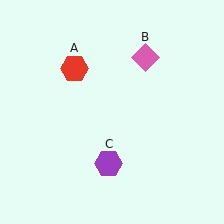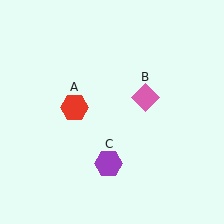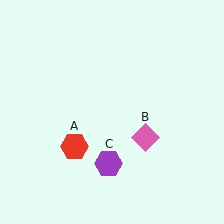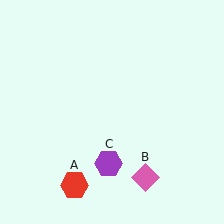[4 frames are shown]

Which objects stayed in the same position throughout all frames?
Purple hexagon (object C) remained stationary.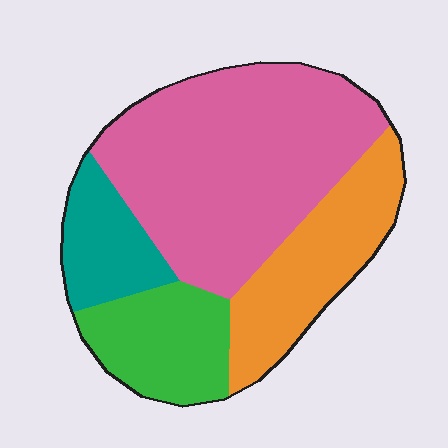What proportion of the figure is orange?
Orange covers 22% of the figure.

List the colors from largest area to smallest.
From largest to smallest: pink, orange, green, teal.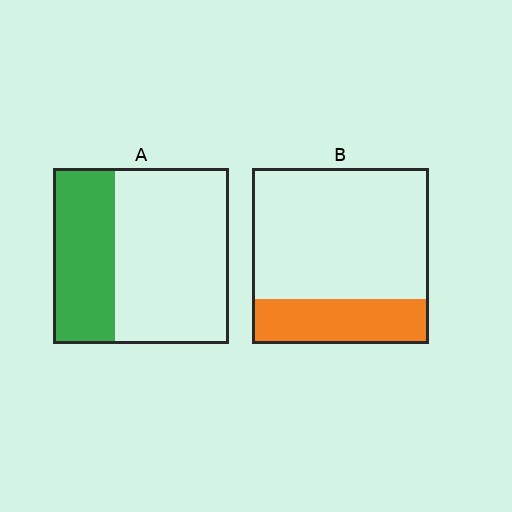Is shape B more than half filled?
No.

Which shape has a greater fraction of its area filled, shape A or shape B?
Shape A.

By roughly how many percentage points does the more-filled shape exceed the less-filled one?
By roughly 10 percentage points (A over B).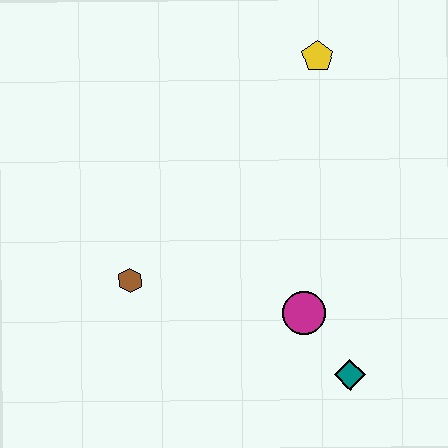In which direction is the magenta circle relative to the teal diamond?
The magenta circle is above the teal diamond.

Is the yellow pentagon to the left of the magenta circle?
No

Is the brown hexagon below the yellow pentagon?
Yes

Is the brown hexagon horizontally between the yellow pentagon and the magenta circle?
No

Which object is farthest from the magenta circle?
The yellow pentagon is farthest from the magenta circle.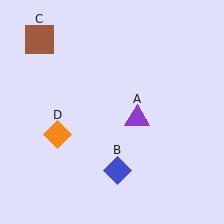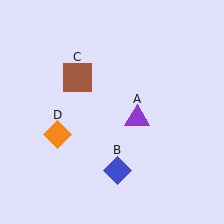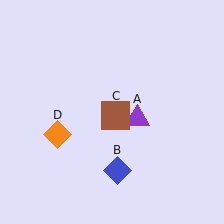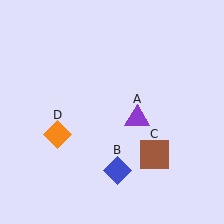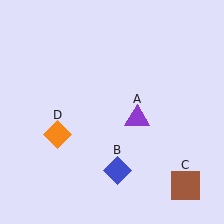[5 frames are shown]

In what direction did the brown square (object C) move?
The brown square (object C) moved down and to the right.